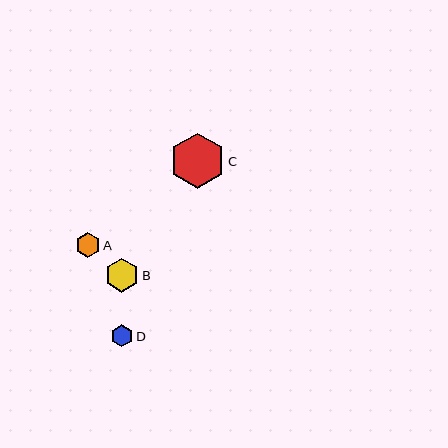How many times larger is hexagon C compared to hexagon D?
Hexagon C is approximately 2.5 times the size of hexagon D.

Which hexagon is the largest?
Hexagon C is the largest with a size of approximately 55 pixels.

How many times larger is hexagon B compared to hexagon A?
Hexagon B is approximately 1.4 times the size of hexagon A.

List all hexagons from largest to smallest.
From largest to smallest: C, B, A, D.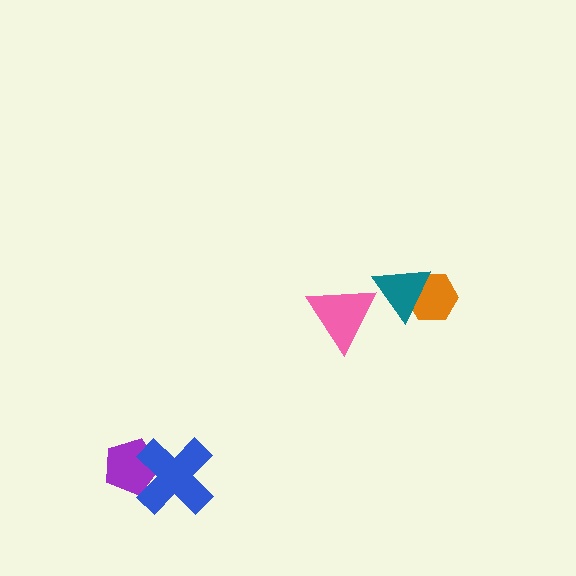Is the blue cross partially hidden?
No, no other shape covers it.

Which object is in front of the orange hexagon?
The teal triangle is in front of the orange hexagon.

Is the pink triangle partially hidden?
Yes, it is partially covered by another shape.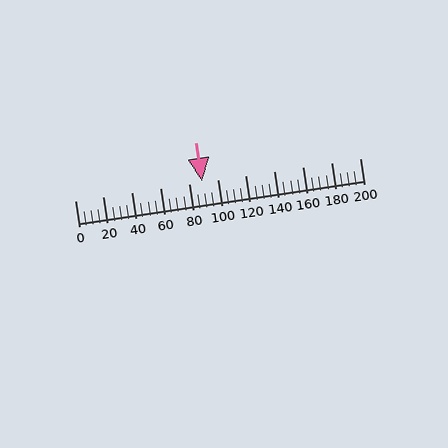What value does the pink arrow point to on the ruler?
The pink arrow points to approximately 89.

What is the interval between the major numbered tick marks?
The major tick marks are spaced 20 units apart.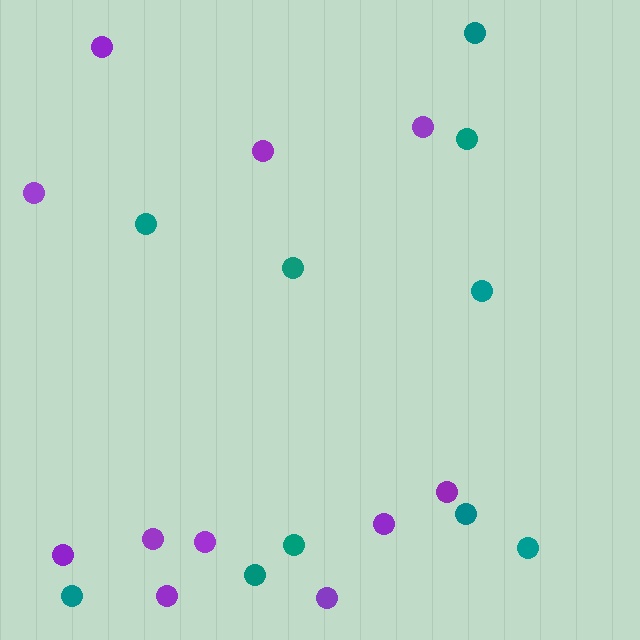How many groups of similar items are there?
There are 2 groups: one group of teal circles (10) and one group of purple circles (11).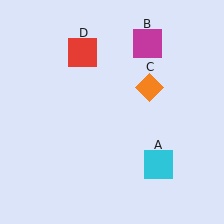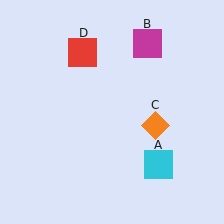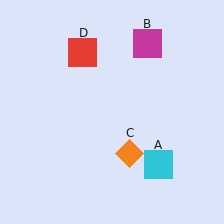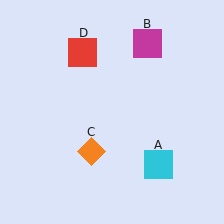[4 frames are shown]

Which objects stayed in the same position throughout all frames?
Cyan square (object A) and magenta square (object B) and red square (object D) remained stationary.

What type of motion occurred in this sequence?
The orange diamond (object C) rotated clockwise around the center of the scene.